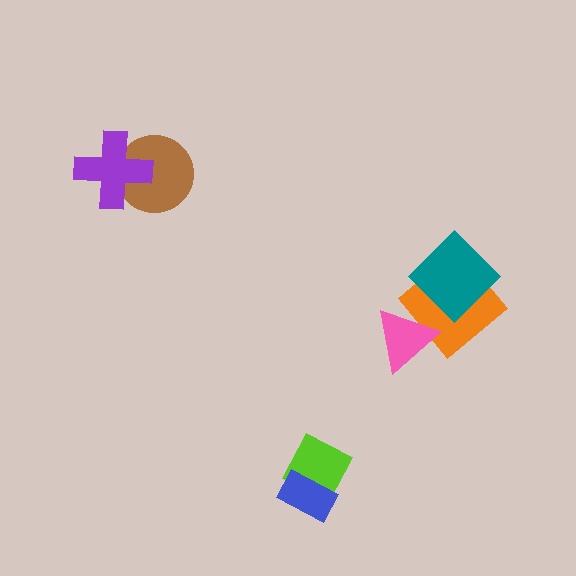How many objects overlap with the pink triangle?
1 object overlaps with the pink triangle.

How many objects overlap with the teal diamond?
1 object overlaps with the teal diamond.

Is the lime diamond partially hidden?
Yes, it is partially covered by another shape.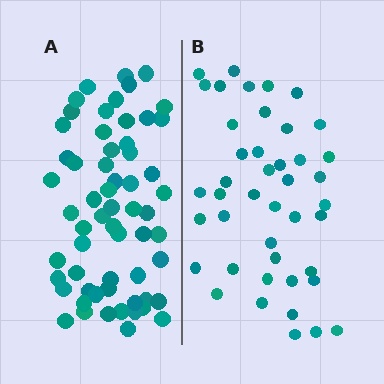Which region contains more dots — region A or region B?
Region A (the left region) has more dots.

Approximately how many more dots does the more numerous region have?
Region A has approximately 15 more dots than region B.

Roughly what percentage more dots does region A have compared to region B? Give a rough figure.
About 40% more.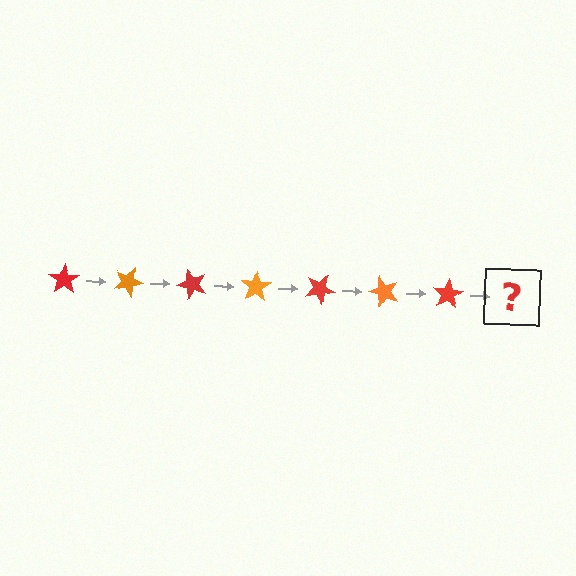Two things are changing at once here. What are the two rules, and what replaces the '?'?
The two rules are that it rotates 25 degrees each step and the color cycles through red and orange. The '?' should be an orange star, rotated 175 degrees from the start.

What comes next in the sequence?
The next element should be an orange star, rotated 175 degrees from the start.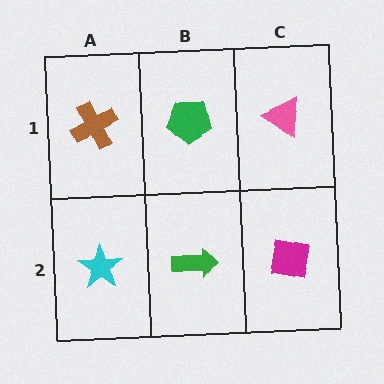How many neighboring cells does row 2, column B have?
3.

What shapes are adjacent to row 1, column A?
A cyan star (row 2, column A), a green pentagon (row 1, column B).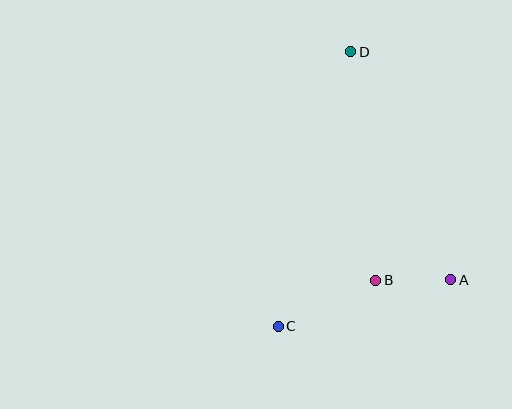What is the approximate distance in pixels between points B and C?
The distance between B and C is approximately 108 pixels.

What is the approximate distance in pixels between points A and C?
The distance between A and C is approximately 179 pixels.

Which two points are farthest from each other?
Points C and D are farthest from each other.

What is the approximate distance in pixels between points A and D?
The distance between A and D is approximately 249 pixels.